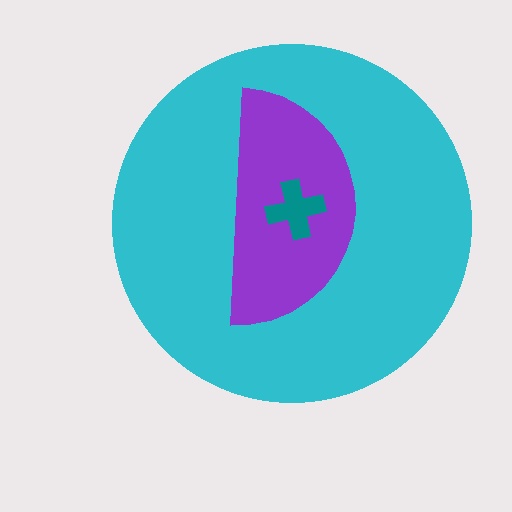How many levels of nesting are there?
3.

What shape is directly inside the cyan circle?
The purple semicircle.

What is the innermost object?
The teal cross.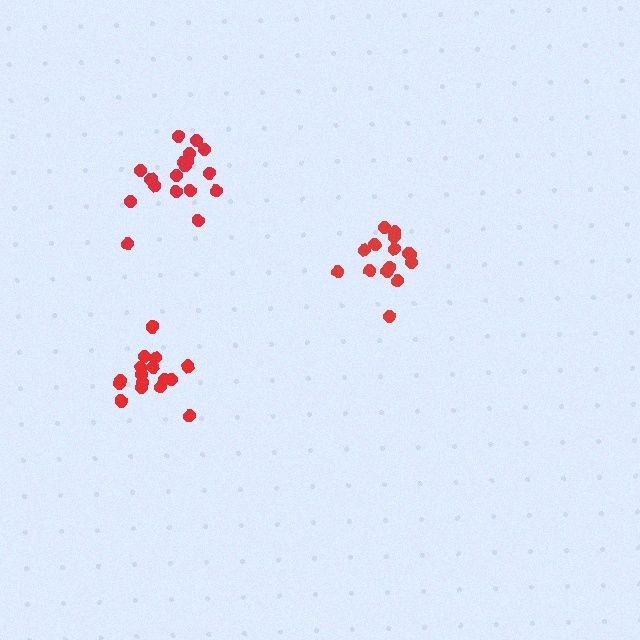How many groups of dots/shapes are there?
There are 3 groups.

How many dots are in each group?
Group 1: 18 dots, Group 2: 15 dots, Group 3: 16 dots (49 total).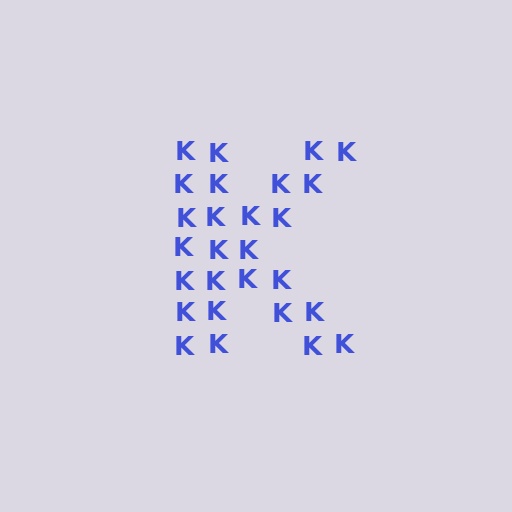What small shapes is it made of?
It is made of small letter K's.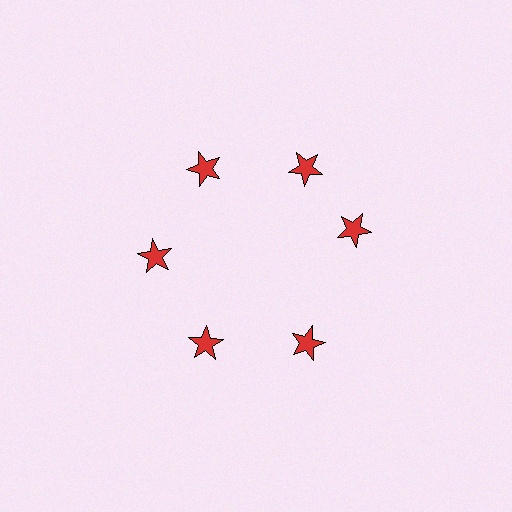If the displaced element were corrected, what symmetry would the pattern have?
It would have 6-fold rotational symmetry — the pattern would map onto itself every 60 degrees.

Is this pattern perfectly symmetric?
No. The 6 red stars are arranged in a ring, but one element near the 3 o'clock position is rotated out of alignment along the ring, breaking the 6-fold rotational symmetry.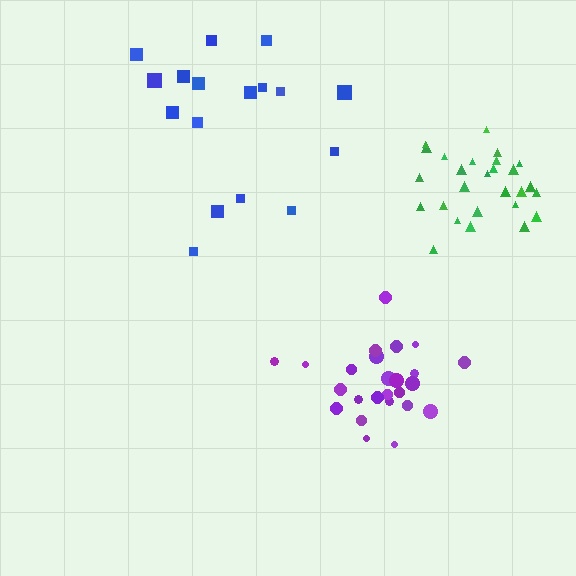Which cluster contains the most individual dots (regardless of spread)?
Green (27).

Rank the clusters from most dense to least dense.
green, purple, blue.